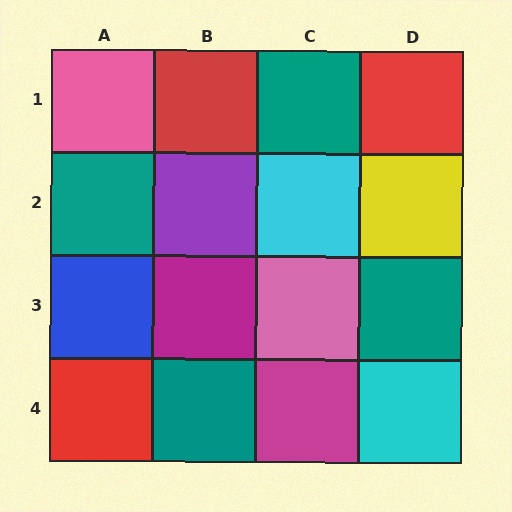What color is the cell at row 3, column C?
Pink.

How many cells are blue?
1 cell is blue.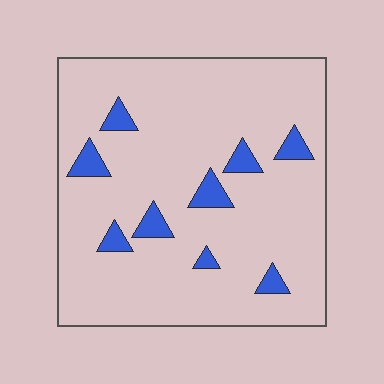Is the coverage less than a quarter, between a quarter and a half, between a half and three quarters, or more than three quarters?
Less than a quarter.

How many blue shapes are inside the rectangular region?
9.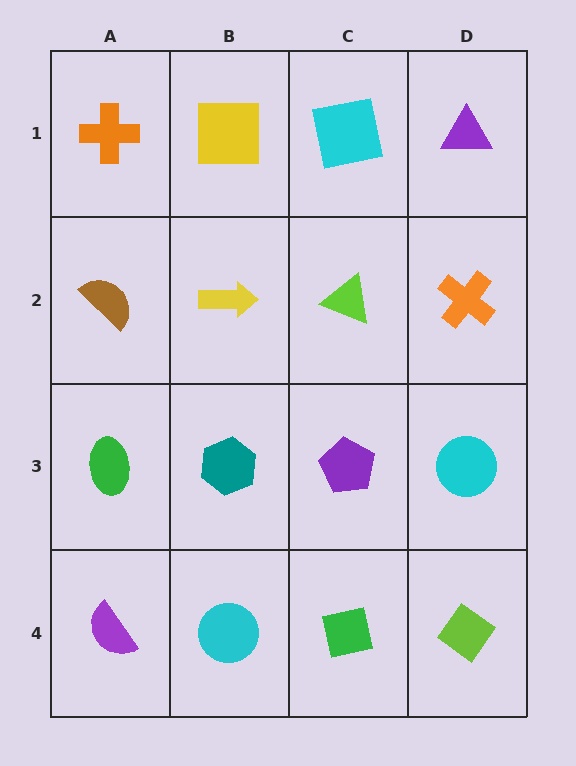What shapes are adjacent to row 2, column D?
A purple triangle (row 1, column D), a cyan circle (row 3, column D), a lime triangle (row 2, column C).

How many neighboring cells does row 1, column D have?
2.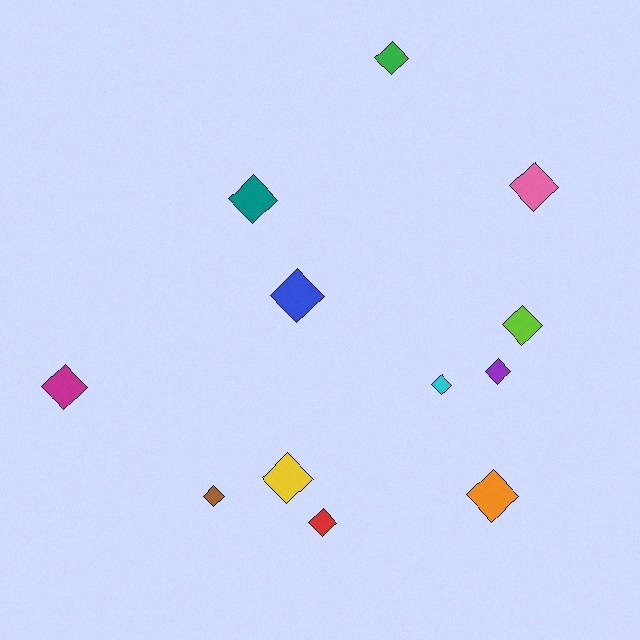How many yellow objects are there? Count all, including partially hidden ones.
There is 1 yellow object.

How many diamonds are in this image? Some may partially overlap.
There are 12 diamonds.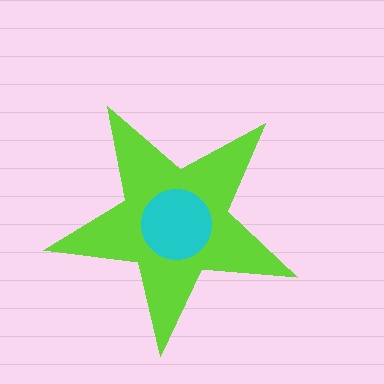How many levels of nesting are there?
2.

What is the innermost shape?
The cyan circle.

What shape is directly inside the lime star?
The cyan circle.